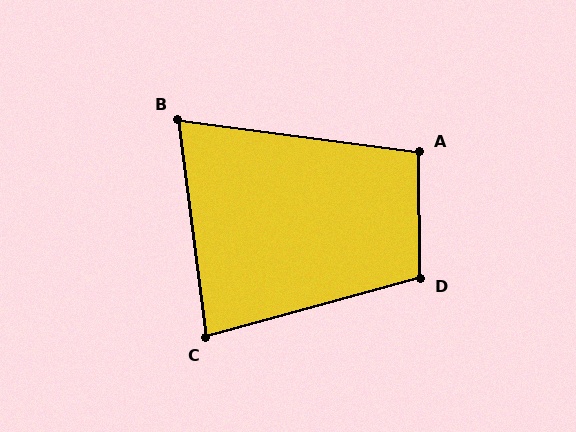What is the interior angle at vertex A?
Approximately 98 degrees (obtuse).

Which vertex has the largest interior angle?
D, at approximately 105 degrees.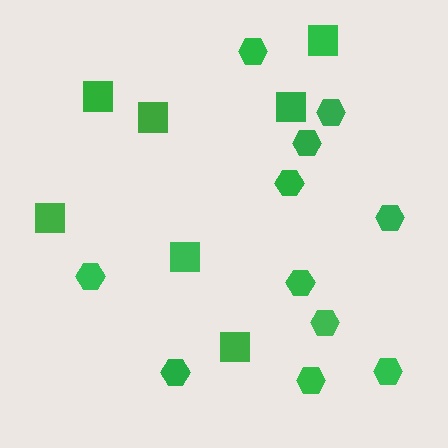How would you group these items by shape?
There are 2 groups: one group of squares (7) and one group of hexagons (11).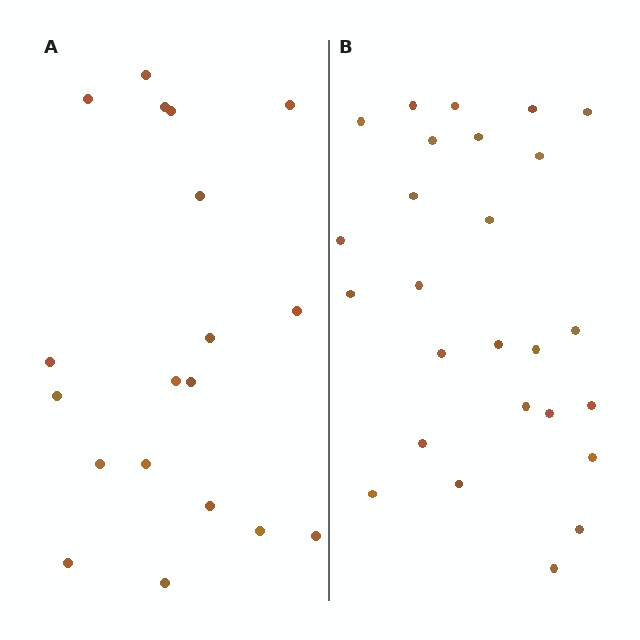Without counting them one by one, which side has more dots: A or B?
Region B (the right region) has more dots.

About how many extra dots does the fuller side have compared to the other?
Region B has roughly 8 or so more dots than region A.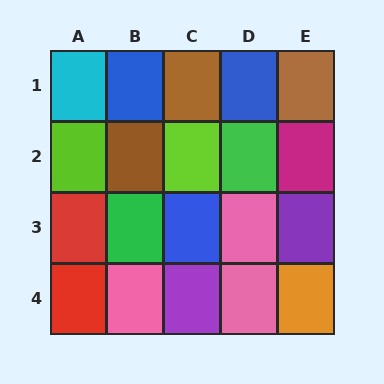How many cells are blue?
3 cells are blue.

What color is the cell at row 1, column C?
Brown.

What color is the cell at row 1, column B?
Blue.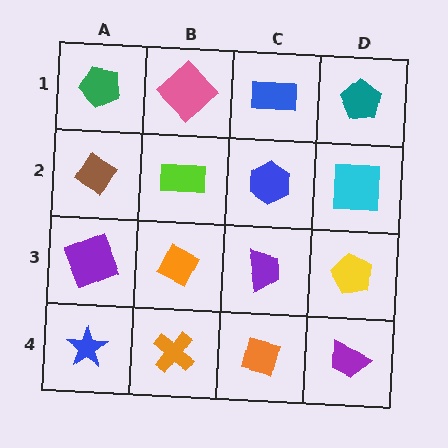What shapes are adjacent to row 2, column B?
A pink diamond (row 1, column B), an orange diamond (row 3, column B), a brown diamond (row 2, column A), a blue hexagon (row 2, column C).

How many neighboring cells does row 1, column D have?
2.